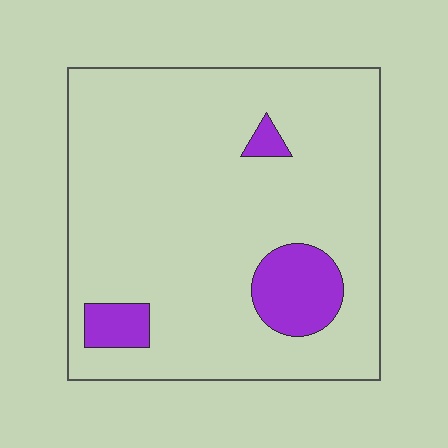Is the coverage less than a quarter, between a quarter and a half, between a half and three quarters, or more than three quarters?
Less than a quarter.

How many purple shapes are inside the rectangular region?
3.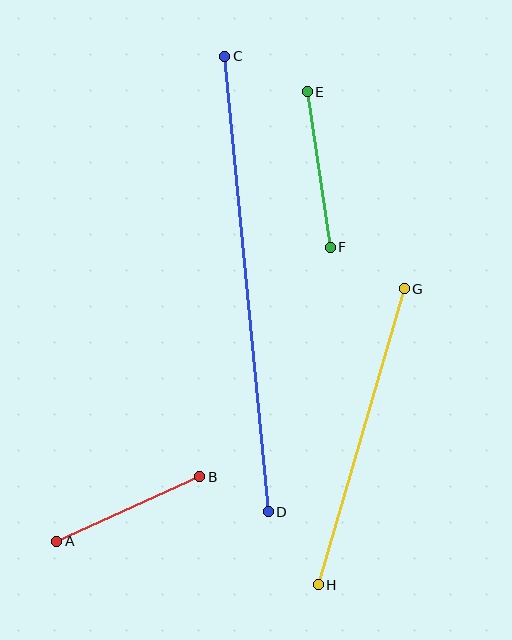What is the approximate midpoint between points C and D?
The midpoint is at approximately (246, 284) pixels.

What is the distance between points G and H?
The distance is approximately 308 pixels.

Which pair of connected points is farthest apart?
Points C and D are farthest apart.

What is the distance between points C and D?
The distance is approximately 458 pixels.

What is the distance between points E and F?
The distance is approximately 158 pixels.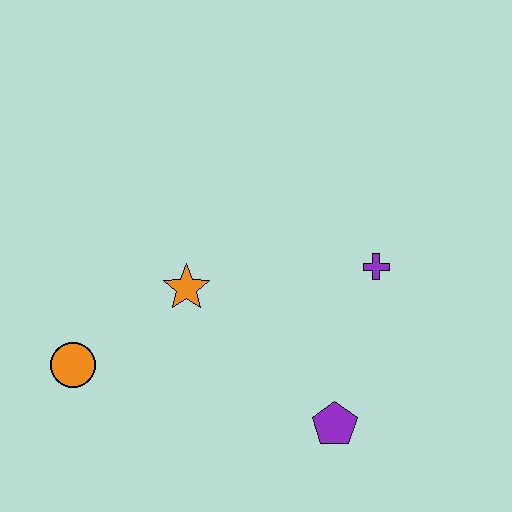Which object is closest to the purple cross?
The purple pentagon is closest to the purple cross.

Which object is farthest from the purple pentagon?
The orange circle is farthest from the purple pentagon.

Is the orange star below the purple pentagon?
No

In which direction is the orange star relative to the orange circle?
The orange star is to the right of the orange circle.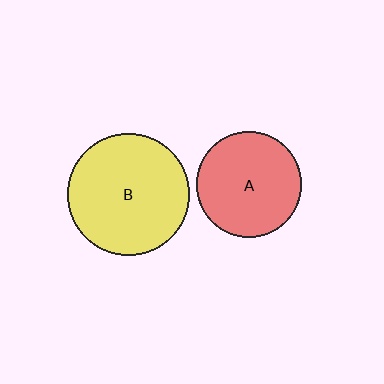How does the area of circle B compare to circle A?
Approximately 1.3 times.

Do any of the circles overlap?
No, none of the circles overlap.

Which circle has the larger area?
Circle B (yellow).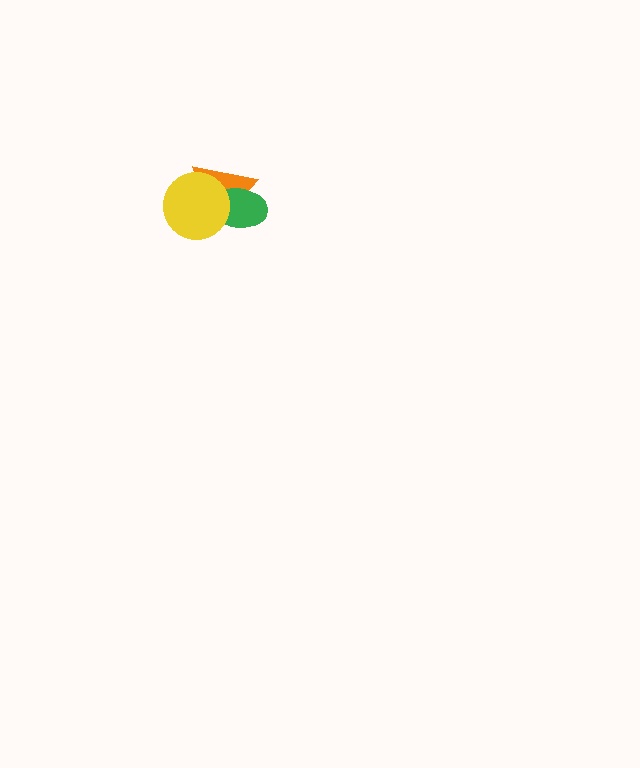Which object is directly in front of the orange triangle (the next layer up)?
The green ellipse is directly in front of the orange triangle.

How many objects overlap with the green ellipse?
2 objects overlap with the green ellipse.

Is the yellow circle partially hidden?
No, no other shape covers it.